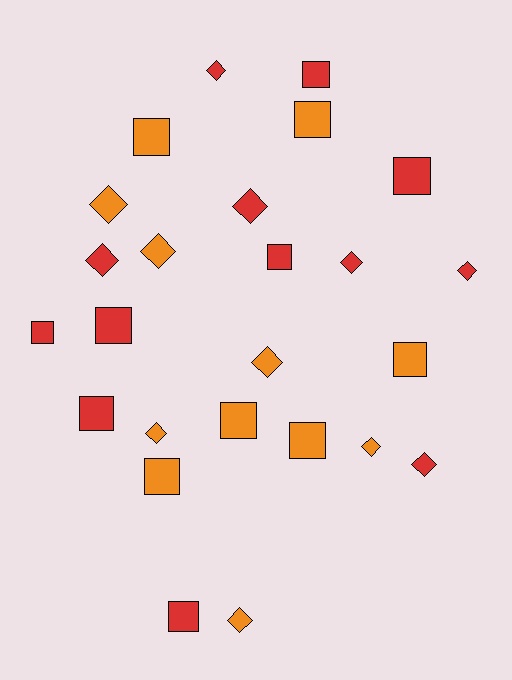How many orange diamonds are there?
There are 6 orange diamonds.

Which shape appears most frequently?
Square, with 13 objects.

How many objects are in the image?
There are 25 objects.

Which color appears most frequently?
Red, with 13 objects.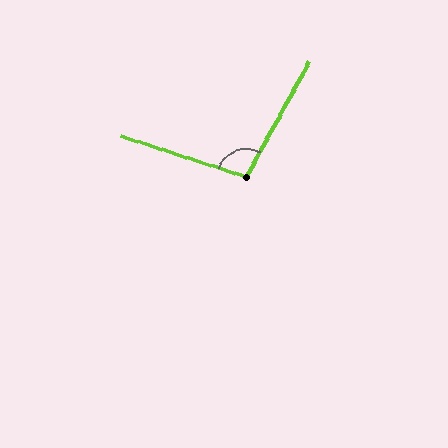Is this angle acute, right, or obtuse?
It is obtuse.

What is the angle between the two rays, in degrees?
Approximately 100 degrees.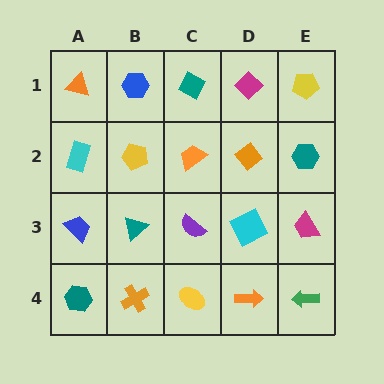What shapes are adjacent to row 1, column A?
A cyan rectangle (row 2, column A), a blue hexagon (row 1, column B).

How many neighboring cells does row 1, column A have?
2.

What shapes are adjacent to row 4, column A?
A blue trapezoid (row 3, column A), an orange cross (row 4, column B).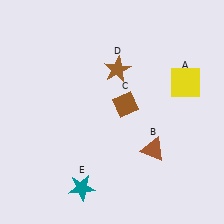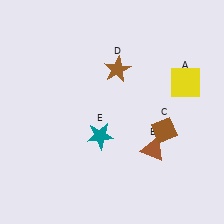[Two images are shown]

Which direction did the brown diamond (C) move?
The brown diamond (C) moved right.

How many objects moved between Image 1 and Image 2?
2 objects moved between the two images.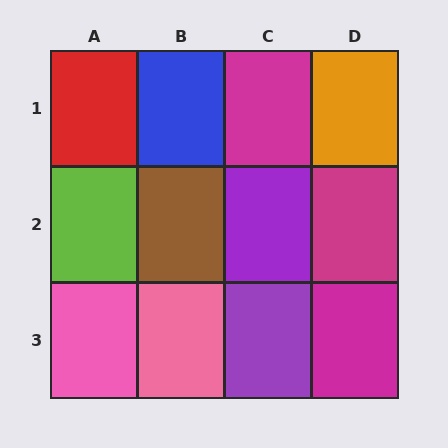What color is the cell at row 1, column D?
Orange.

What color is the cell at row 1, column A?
Red.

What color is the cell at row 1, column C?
Magenta.